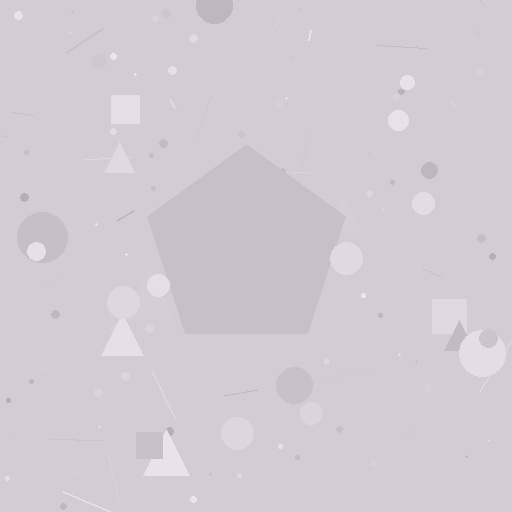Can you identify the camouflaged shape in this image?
The camouflaged shape is a pentagon.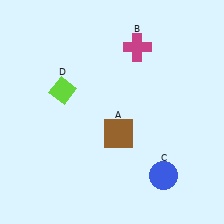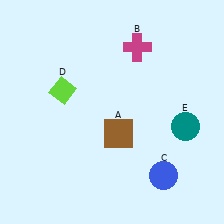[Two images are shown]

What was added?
A teal circle (E) was added in Image 2.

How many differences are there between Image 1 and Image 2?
There is 1 difference between the two images.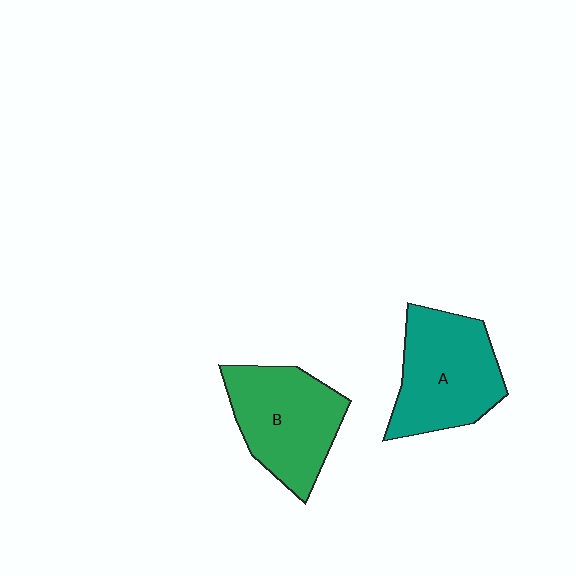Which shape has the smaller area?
Shape B (green).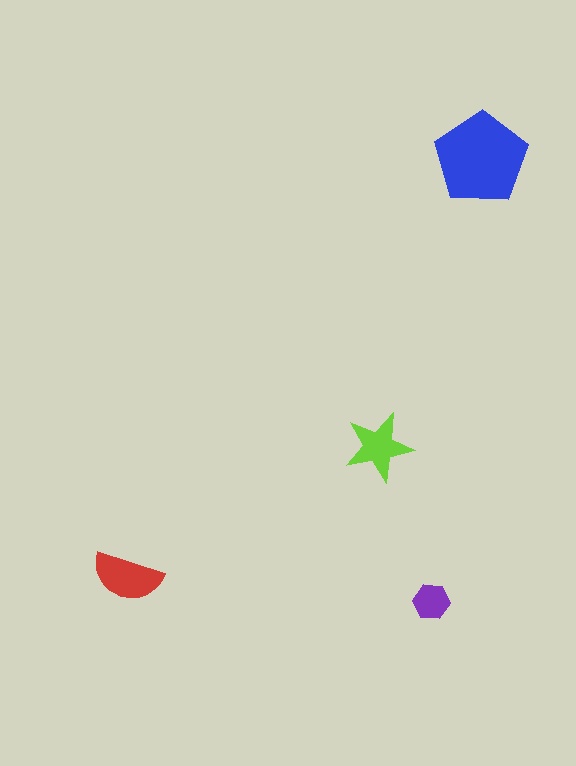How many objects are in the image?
There are 4 objects in the image.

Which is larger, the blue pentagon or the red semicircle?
The blue pentagon.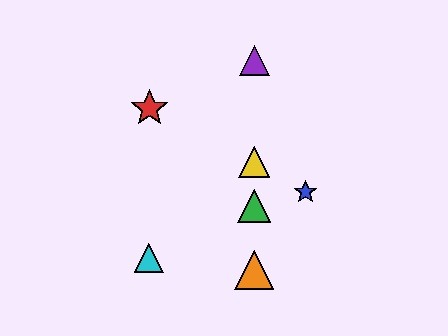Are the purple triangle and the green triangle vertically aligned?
Yes, both are at x≈254.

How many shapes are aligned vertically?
4 shapes (the green triangle, the yellow triangle, the purple triangle, the orange triangle) are aligned vertically.